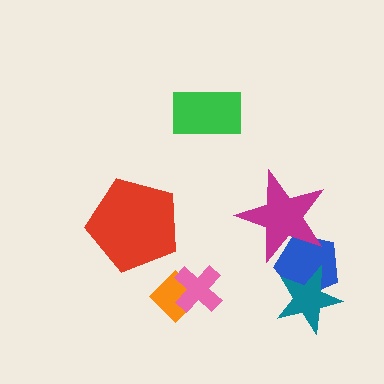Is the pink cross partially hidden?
No, no other shape covers it.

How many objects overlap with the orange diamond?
1 object overlaps with the orange diamond.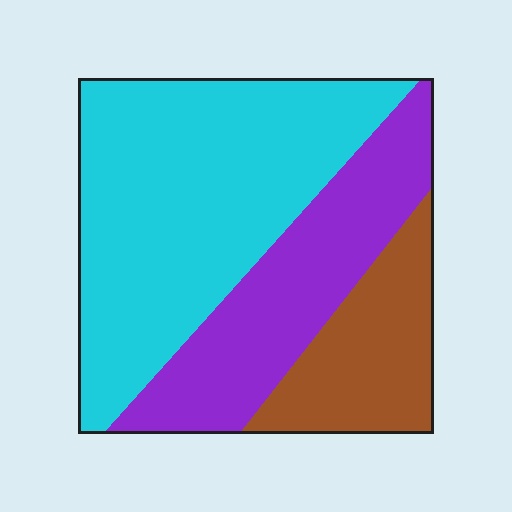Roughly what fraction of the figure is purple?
Purple takes up between a sixth and a third of the figure.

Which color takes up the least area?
Brown, at roughly 20%.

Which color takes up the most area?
Cyan, at roughly 50%.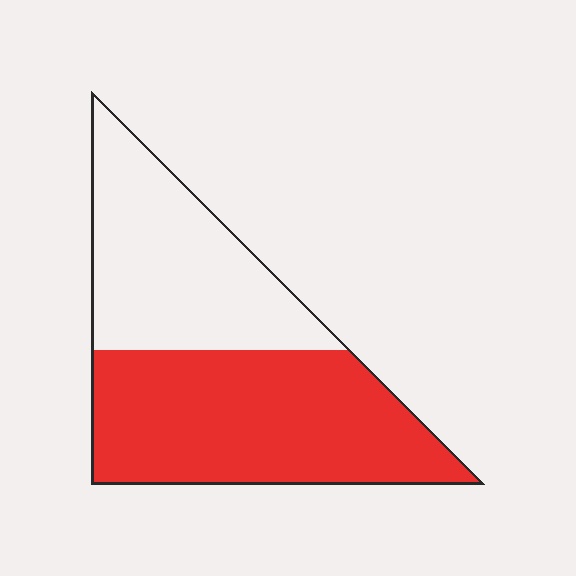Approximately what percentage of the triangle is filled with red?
Approximately 55%.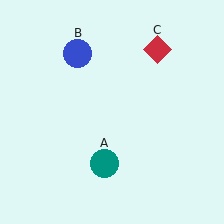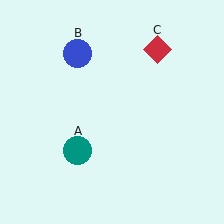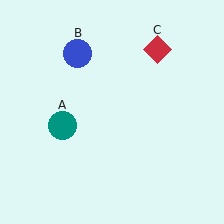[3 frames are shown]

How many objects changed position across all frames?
1 object changed position: teal circle (object A).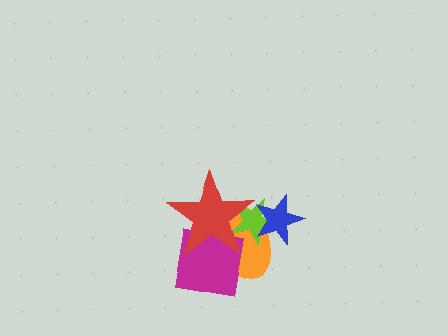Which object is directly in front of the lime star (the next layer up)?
The blue star is directly in front of the lime star.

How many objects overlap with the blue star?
2 objects overlap with the blue star.